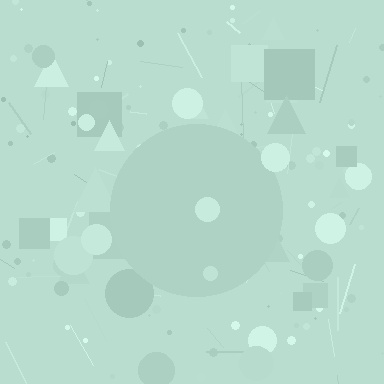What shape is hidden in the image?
A circle is hidden in the image.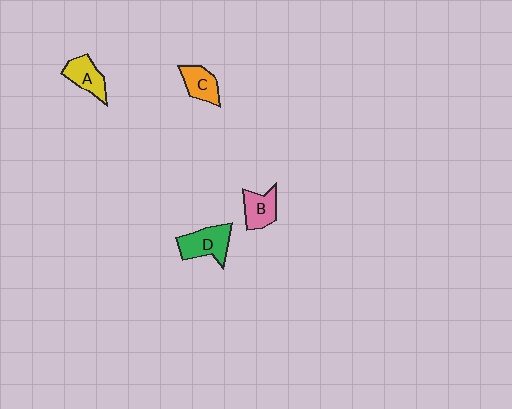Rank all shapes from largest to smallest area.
From largest to smallest: D (green), A (yellow), B (pink), C (orange).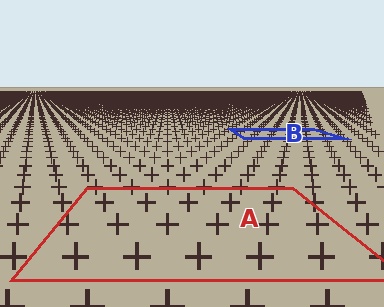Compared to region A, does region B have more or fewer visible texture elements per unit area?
Region B has more texture elements per unit area — they are packed more densely because it is farther away.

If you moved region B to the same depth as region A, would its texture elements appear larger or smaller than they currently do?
They would appear larger. At a closer depth, the same texture elements are projected at a bigger on-screen size.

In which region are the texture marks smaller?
The texture marks are smaller in region B, because it is farther away.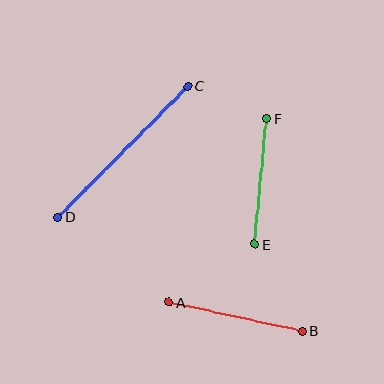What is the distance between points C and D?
The distance is approximately 184 pixels.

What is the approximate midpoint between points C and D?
The midpoint is at approximately (123, 152) pixels.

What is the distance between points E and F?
The distance is approximately 127 pixels.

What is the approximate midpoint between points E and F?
The midpoint is at approximately (261, 181) pixels.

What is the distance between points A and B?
The distance is approximately 136 pixels.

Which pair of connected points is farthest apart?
Points C and D are farthest apart.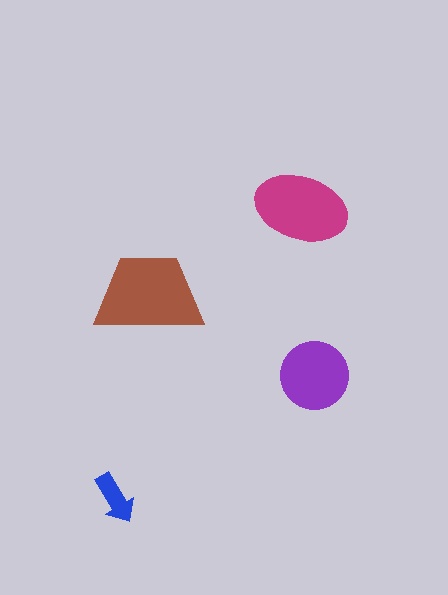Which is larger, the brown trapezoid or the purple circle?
The brown trapezoid.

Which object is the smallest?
The blue arrow.